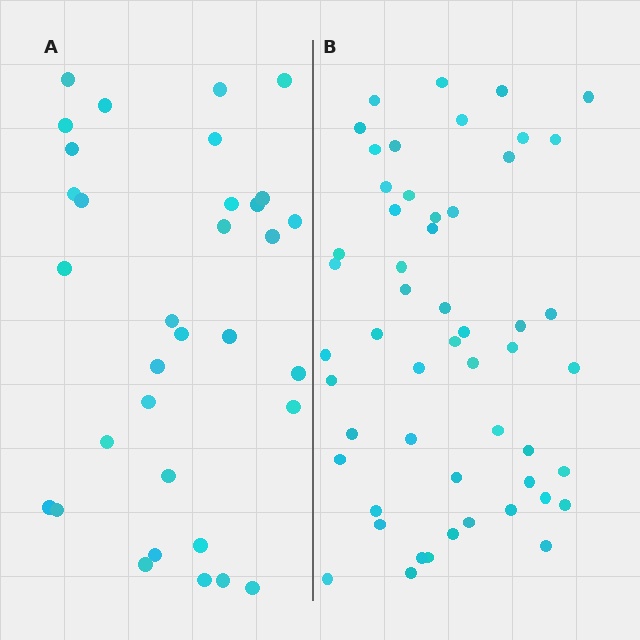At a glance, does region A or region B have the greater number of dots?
Region B (the right region) has more dots.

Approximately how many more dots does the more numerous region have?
Region B has approximately 20 more dots than region A.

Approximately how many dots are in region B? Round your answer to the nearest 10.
About 50 dots. (The exact count is 53, which rounds to 50.)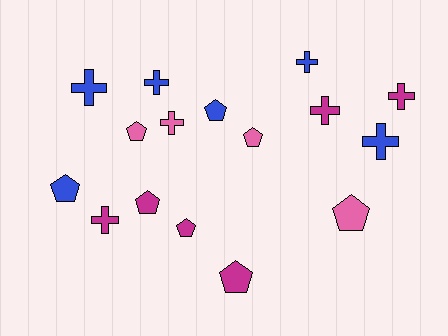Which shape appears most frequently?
Cross, with 8 objects.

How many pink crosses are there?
There is 1 pink cross.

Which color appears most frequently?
Blue, with 6 objects.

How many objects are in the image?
There are 16 objects.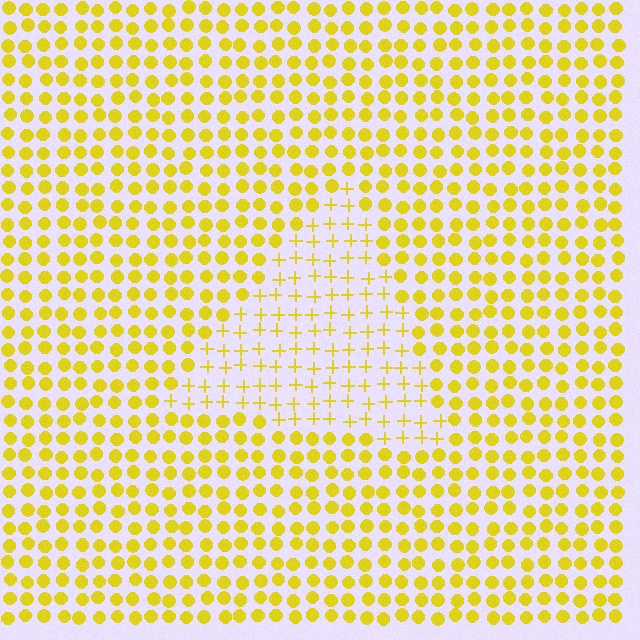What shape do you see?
I see a triangle.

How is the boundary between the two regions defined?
The boundary is defined by a change in element shape: plus signs inside vs. circles outside. All elements share the same color and spacing.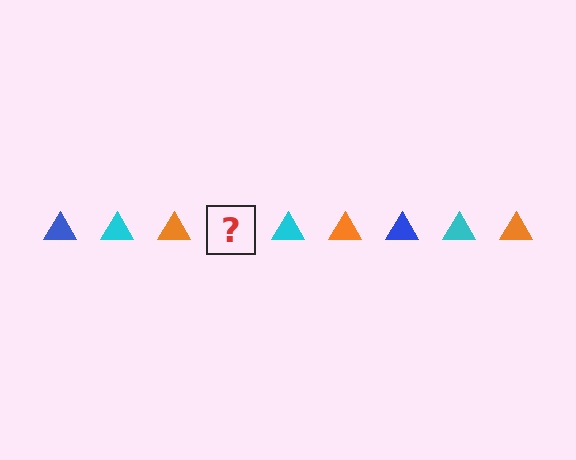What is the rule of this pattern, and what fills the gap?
The rule is that the pattern cycles through blue, cyan, orange triangles. The gap should be filled with a blue triangle.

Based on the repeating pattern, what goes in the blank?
The blank should be a blue triangle.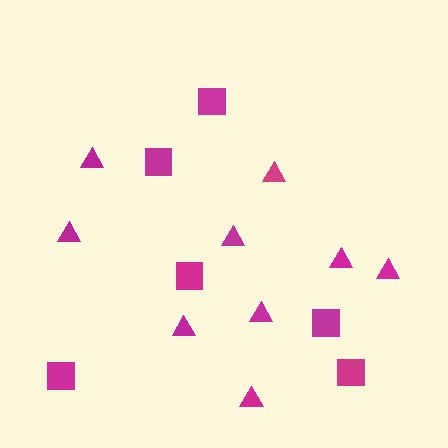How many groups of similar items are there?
There are 2 groups: one group of squares (6) and one group of triangles (9).